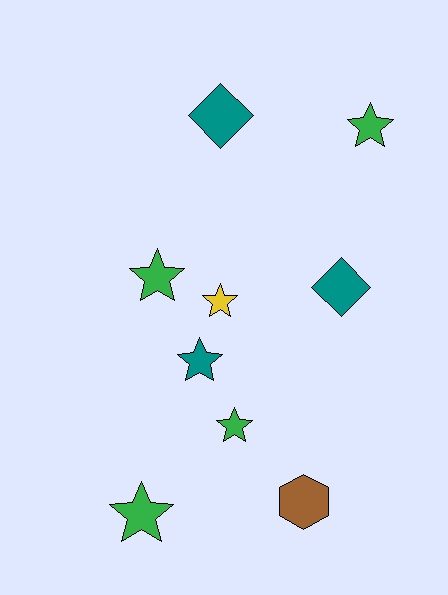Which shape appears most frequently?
Star, with 6 objects.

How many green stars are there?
There are 4 green stars.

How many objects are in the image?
There are 9 objects.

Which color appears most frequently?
Green, with 4 objects.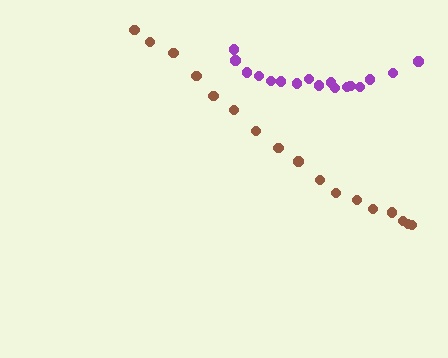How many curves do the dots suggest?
There are 2 distinct paths.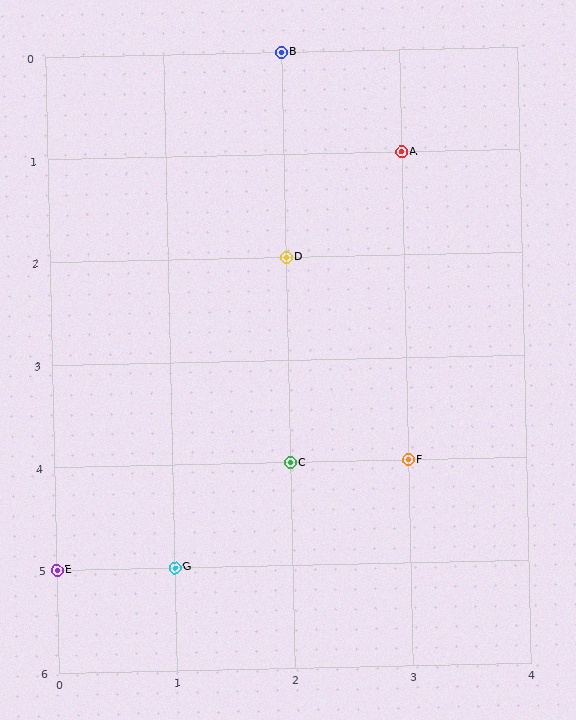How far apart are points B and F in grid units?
Points B and F are 1 column and 4 rows apart (about 4.1 grid units diagonally).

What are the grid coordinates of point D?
Point D is at grid coordinates (2, 2).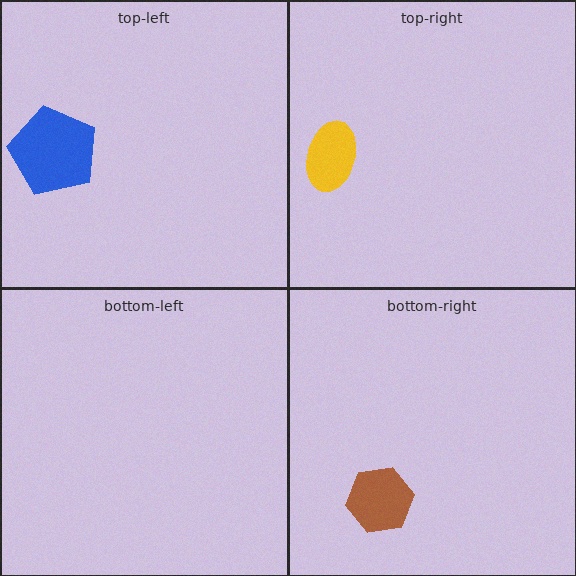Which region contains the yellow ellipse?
The top-right region.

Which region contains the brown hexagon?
The bottom-right region.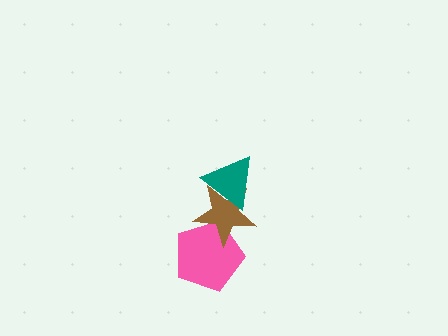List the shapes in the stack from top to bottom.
From top to bottom: the teal triangle, the brown star, the pink pentagon.